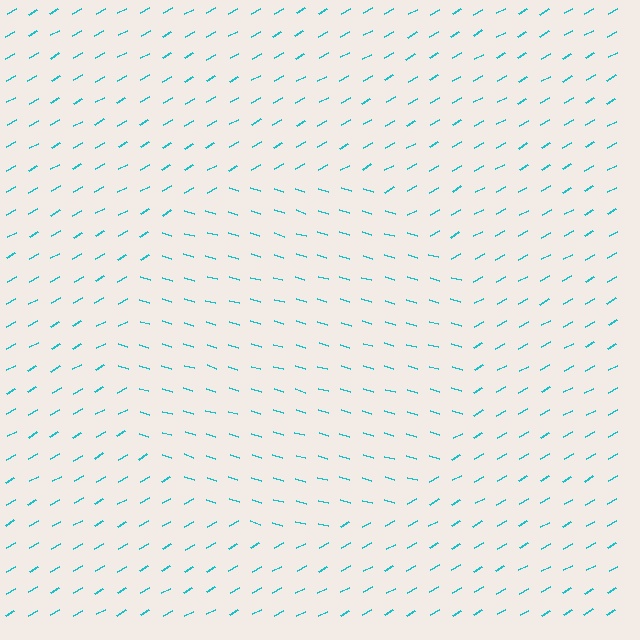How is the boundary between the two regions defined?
The boundary is defined purely by a change in line orientation (approximately 45 degrees difference). All lines are the same color and thickness.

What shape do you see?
I see a circle.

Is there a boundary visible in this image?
Yes, there is a texture boundary formed by a change in line orientation.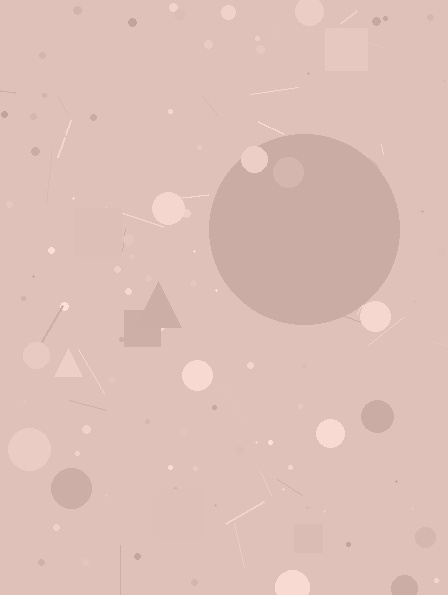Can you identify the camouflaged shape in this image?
The camouflaged shape is a circle.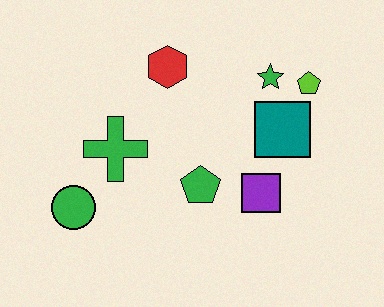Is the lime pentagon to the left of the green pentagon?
No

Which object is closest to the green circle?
The green cross is closest to the green circle.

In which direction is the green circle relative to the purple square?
The green circle is to the left of the purple square.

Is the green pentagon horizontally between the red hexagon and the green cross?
No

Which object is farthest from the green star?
The green circle is farthest from the green star.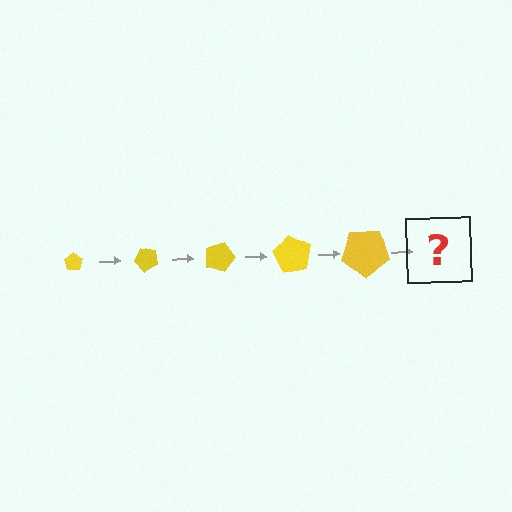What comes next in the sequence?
The next element should be a pentagon, larger than the previous one and rotated 225 degrees from the start.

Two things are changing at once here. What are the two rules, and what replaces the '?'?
The two rules are that the pentagon grows larger each step and it rotates 45 degrees each step. The '?' should be a pentagon, larger than the previous one and rotated 225 degrees from the start.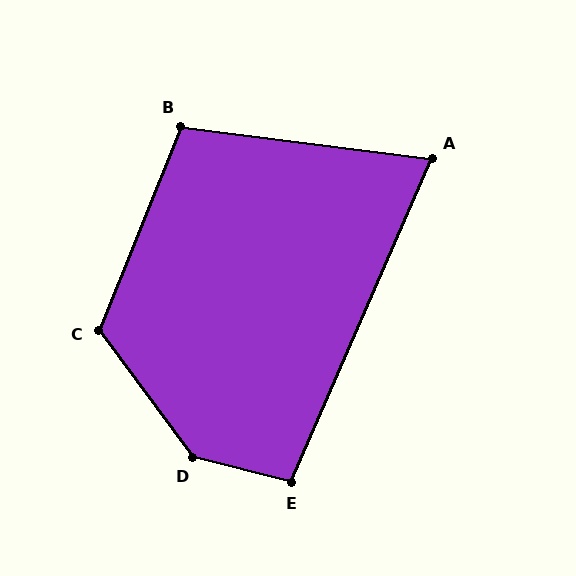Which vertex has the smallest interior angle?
A, at approximately 74 degrees.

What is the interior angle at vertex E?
Approximately 99 degrees (obtuse).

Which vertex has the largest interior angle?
D, at approximately 141 degrees.